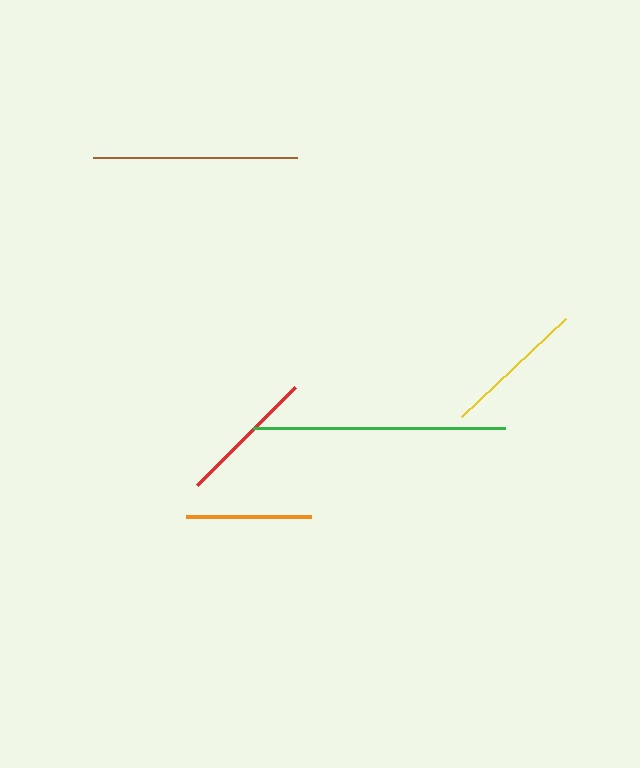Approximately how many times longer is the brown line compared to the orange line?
The brown line is approximately 1.6 times the length of the orange line.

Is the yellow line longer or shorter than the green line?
The green line is longer than the yellow line.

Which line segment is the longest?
The green line is the longest at approximately 253 pixels.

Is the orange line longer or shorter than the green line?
The green line is longer than the orange line.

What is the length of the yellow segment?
The yellow segment is approximately 143 pixels long.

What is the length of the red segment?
The red segment is approximately 139 pixels long.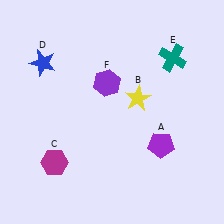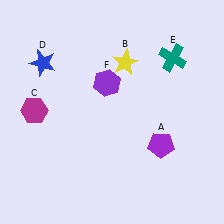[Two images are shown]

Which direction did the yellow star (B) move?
The yellow star (B) moved up.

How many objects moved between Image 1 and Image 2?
2 objects moved between the two images.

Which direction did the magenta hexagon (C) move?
The magenta hexagon (C) moved up.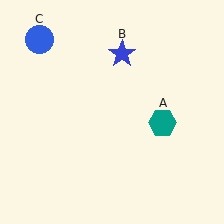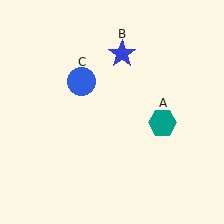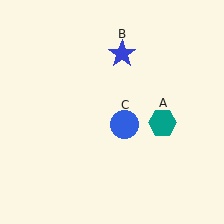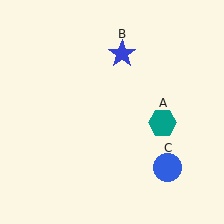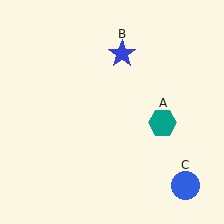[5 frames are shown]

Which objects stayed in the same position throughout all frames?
Teal hexagon (object A) and blue star (object B) remained stationary.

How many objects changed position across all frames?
1 object changed position: blue circle (object C).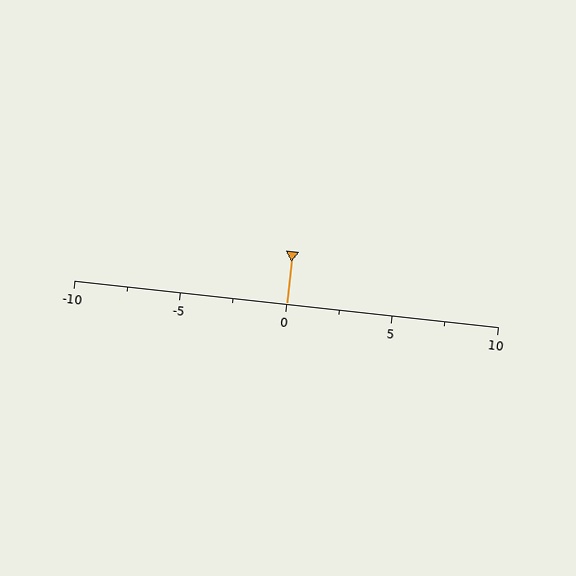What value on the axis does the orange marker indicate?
The marker indicates approximately 0.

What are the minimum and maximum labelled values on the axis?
The axis runs from -10 to 10.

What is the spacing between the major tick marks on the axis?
The major ticks are spaced 5 apart.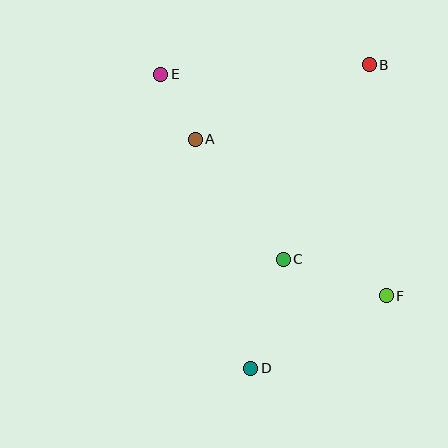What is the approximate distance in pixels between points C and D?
The distance between C and D is approximately 113 pixels.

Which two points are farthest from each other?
Points B and D are farthest from each other.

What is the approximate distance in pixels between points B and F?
The distance between B and F is approximately 232 pixels.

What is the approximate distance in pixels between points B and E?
The distance between B and E is approximately 209 pixels.